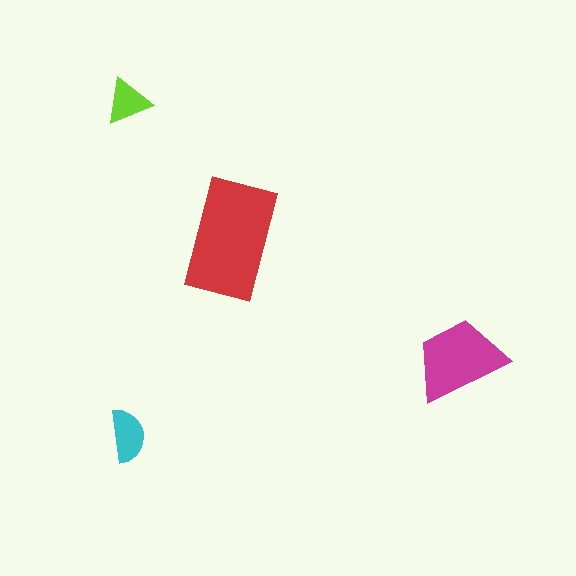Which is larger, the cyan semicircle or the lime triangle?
The cyan semicircle.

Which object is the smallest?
The lime triangle.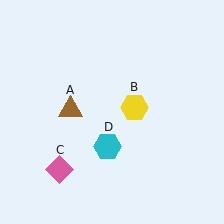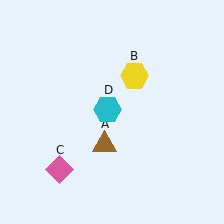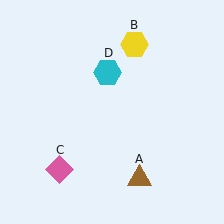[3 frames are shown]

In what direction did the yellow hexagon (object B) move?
The yellow hexagon (object B) moved up.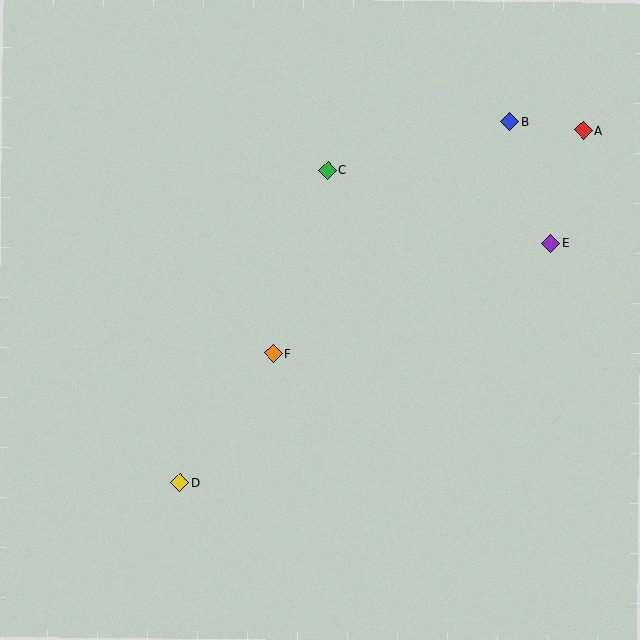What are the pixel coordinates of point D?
Point D is at (180, 482).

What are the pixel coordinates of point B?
Point B is at (509, 122).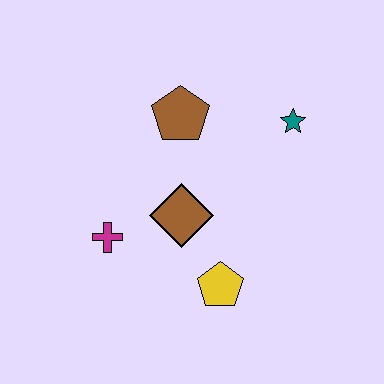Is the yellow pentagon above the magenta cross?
No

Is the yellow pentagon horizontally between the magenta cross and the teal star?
Yes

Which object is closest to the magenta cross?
The brown diamond is closest to the magenta cross.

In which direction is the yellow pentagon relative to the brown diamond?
The yellow pentagon is below the brown diamond.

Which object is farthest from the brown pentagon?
The yellow pentagon is farthest from the brown pentagon.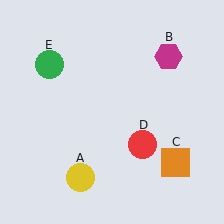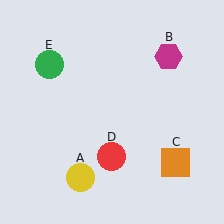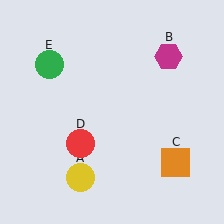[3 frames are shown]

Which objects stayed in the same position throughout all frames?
Yellow circle (object A) and magenta hexagon (object B) and orange square (object C) and green circle (object E) remained stationary.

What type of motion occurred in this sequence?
The red circle (object D) rotated clockwise around the center of the scene.